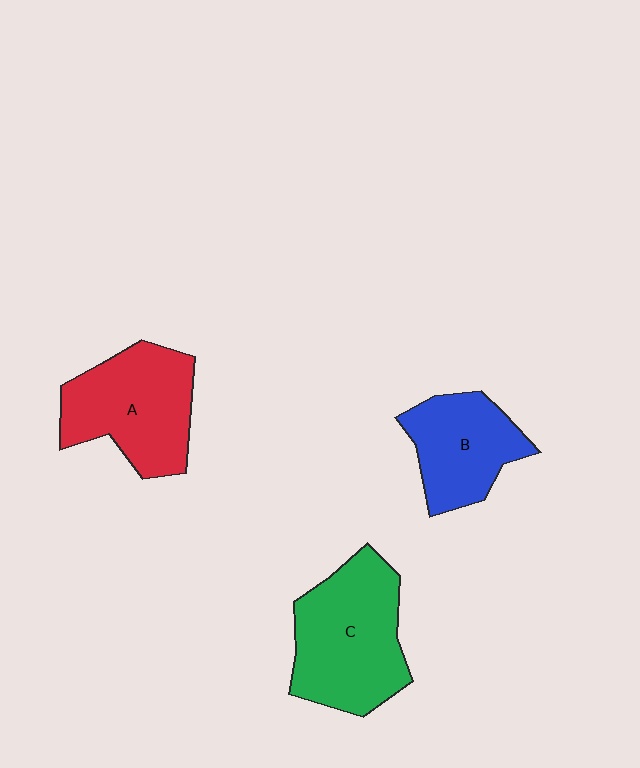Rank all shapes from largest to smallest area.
From largest to smallest: C (green), A (red), B (blue).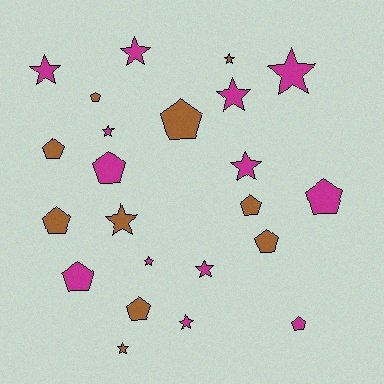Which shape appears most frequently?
Star, with 12 objects.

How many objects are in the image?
There are 23 objects.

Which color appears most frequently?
Magenta, with 13 objects.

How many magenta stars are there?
There are 9 magenta stars.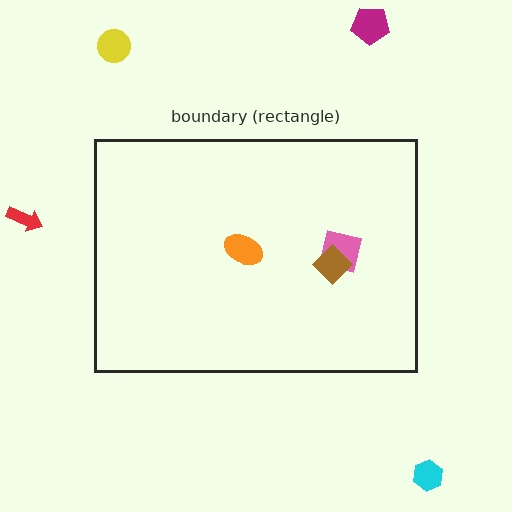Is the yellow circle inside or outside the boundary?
Outside.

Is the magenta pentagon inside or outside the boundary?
Outside.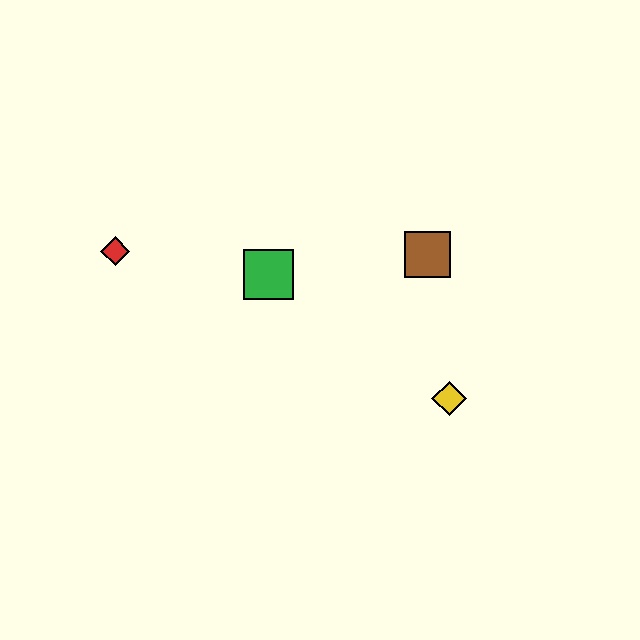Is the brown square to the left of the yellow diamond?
Yes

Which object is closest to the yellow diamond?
The brown square is closest to the yellow diamond.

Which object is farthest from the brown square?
The red diamond is farthest from the brown square.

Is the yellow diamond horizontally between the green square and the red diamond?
No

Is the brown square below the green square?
No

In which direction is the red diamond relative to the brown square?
The red diamond is to the left of the brown square.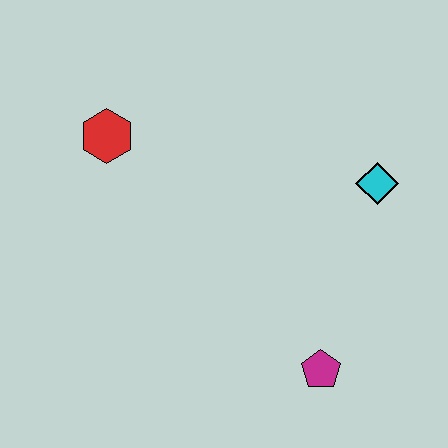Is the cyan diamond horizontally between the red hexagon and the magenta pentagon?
No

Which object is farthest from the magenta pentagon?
The red hexagon is farthest from the magenta pentagon.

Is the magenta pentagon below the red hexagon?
Yes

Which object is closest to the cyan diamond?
The magenta pentagon is closest to the cyan diamond.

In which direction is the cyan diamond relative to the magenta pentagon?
The cyan diamond is above the magenta pentagon.